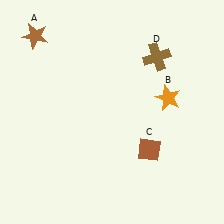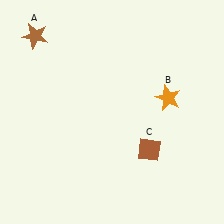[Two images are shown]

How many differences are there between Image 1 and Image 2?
There is 1 difference between the two images.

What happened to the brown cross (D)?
The brown cross (D) was removed in Image 2. It was in the top-right area of Image 1.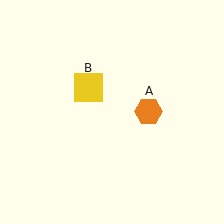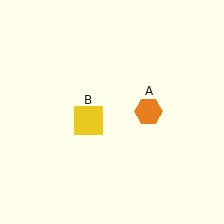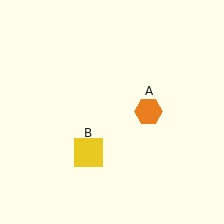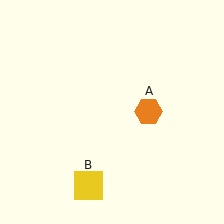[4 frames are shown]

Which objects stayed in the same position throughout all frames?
Orange hexagon (object A) remained stationary.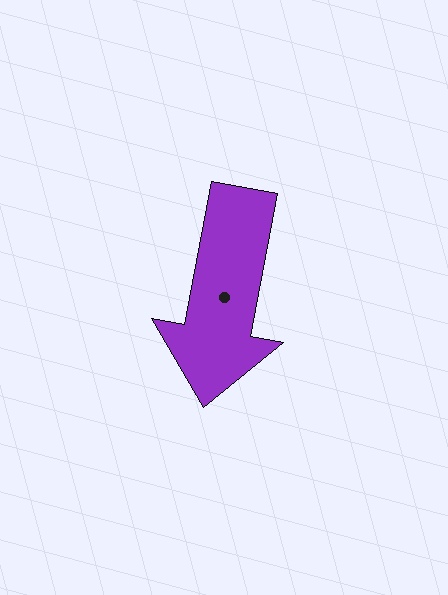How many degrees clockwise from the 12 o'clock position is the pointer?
Approximately 191 degrees.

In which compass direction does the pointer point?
South.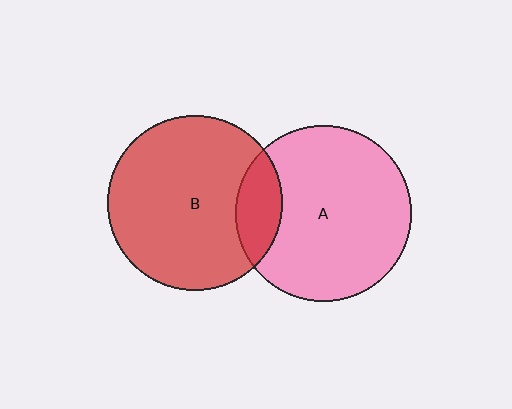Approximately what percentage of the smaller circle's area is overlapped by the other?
Approximately 15%.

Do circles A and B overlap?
Yes.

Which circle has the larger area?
Circle A (pink).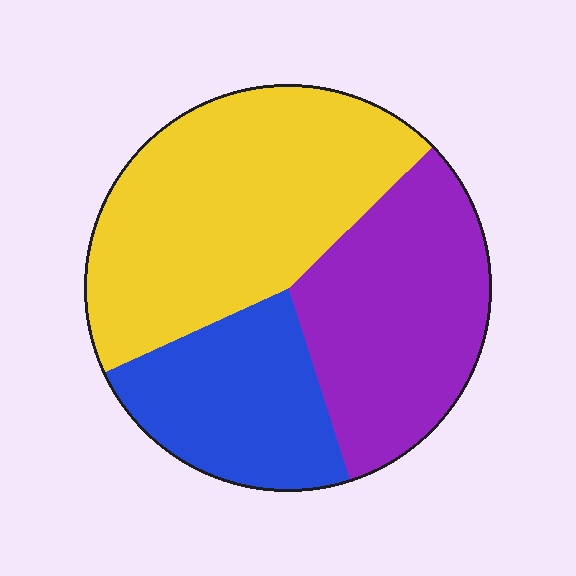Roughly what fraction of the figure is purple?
Purple covers 32% of the figure.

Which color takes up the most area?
Yellow, at roughly 45%.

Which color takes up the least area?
Blue, at roughly 25%.